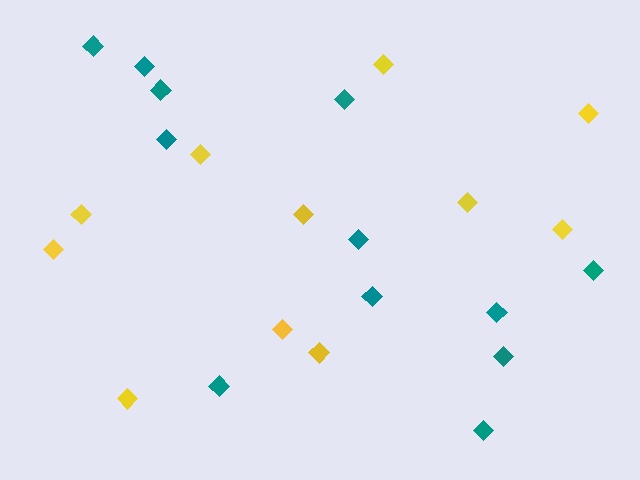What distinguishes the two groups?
There are 2 groups: one group of teal diamonds (12) and one group of yellow diamonds (11).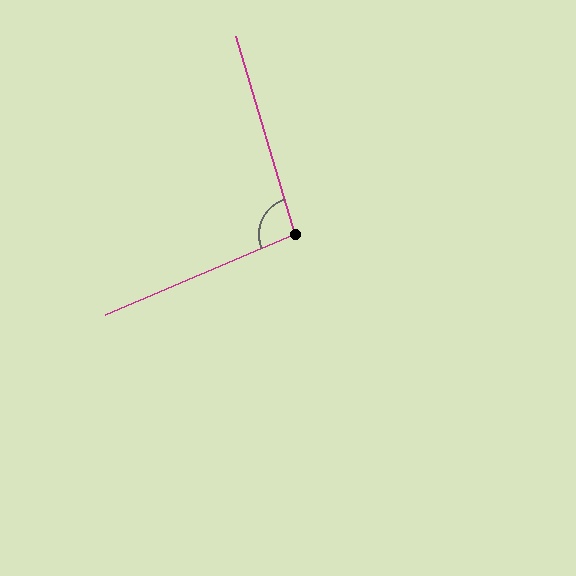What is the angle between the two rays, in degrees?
Approximately 97 degrees.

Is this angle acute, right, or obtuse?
It is obtuse.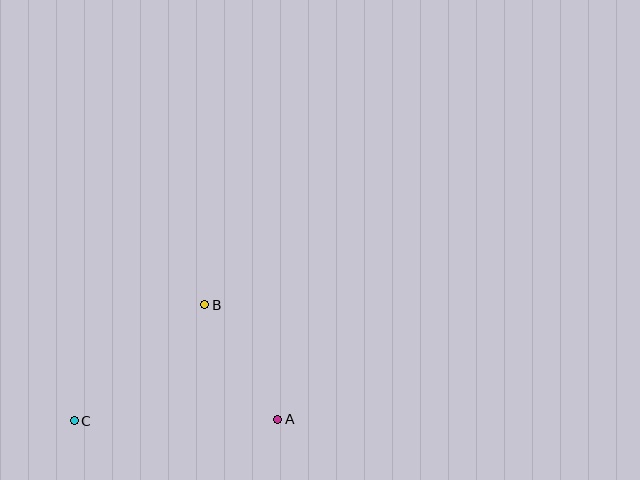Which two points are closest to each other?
Points A and B are closest to each other.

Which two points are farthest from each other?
Points A and C are farthest from each other.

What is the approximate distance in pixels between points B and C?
The distance between B and C is approximately 175 pixels.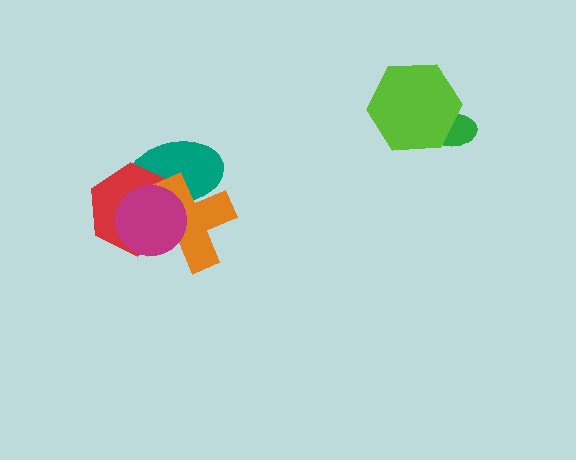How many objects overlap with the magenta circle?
3 objects overlap with the magenta circle.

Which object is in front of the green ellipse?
The lime hexagon is in front of the green ellipse.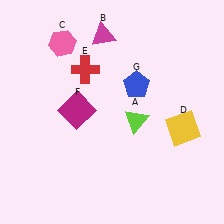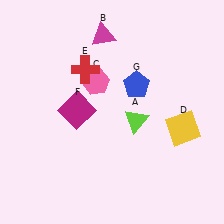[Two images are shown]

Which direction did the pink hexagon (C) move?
The pink hexagon (C) moved down.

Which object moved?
The pink hexagon (C) moved down.